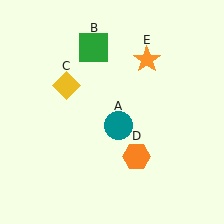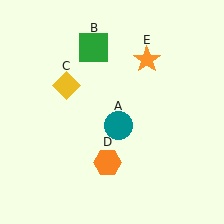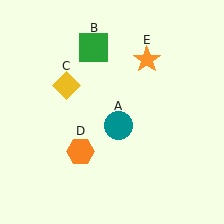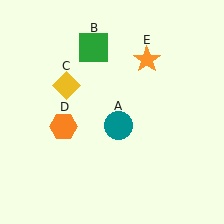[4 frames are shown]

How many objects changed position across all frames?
1 object changed position: orange hexagon (object D).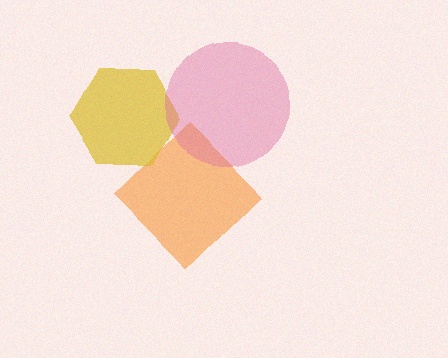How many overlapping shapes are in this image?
There are 3 overlapping shapes in the image.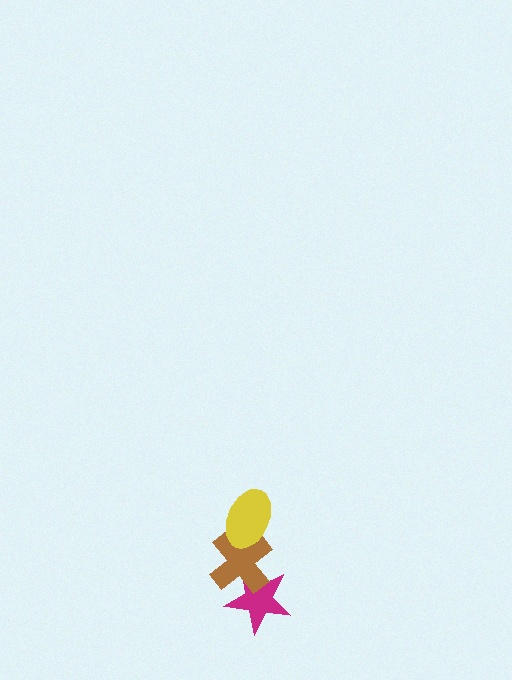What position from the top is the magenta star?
The magenta star is 3rd from the top.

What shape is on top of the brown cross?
The yellow ellipse is on top of the brown cross.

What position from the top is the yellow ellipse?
The yellow ellipse is 1st from the top.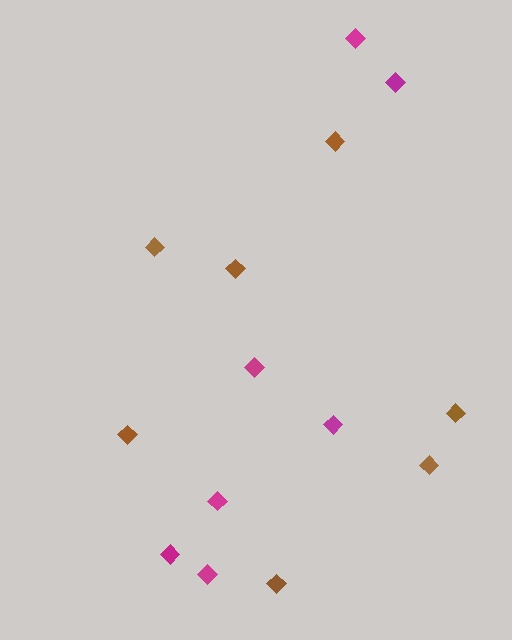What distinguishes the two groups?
There are 2 groups: one group of brown diamonds (7) and one group of magenta diamonds (7).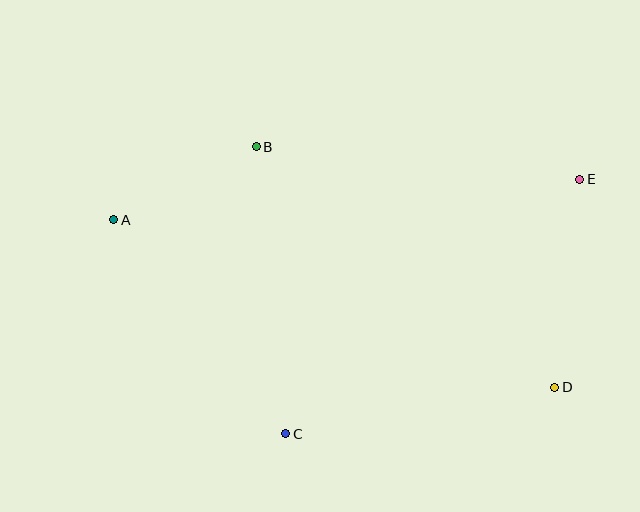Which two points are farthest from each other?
Points A and D are farthest from each other.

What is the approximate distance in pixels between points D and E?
The distance between D and E is approximately 209 pixels.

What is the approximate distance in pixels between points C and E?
The distance between C and E is approximately 389 pixels.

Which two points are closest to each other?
Points A and B are closest to each other.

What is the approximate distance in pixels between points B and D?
The distance between B and D is approximately 383 pixels.